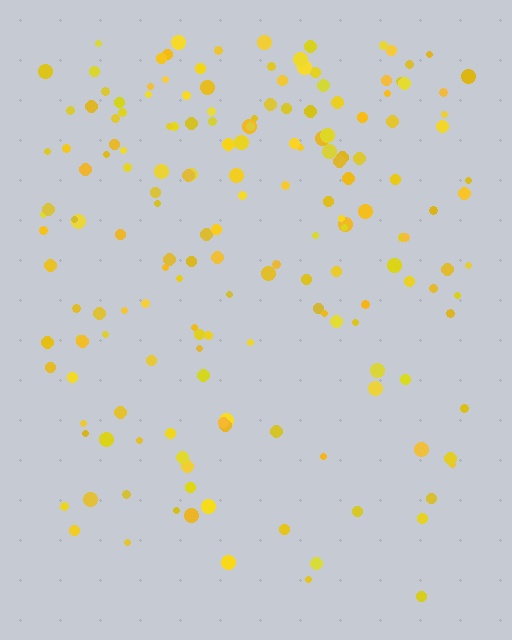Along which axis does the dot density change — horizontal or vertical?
Vertical.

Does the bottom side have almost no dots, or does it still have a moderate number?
Still a moderate number, just noticeably fewer than the top.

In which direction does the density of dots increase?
From bottom to top, with the top side densest.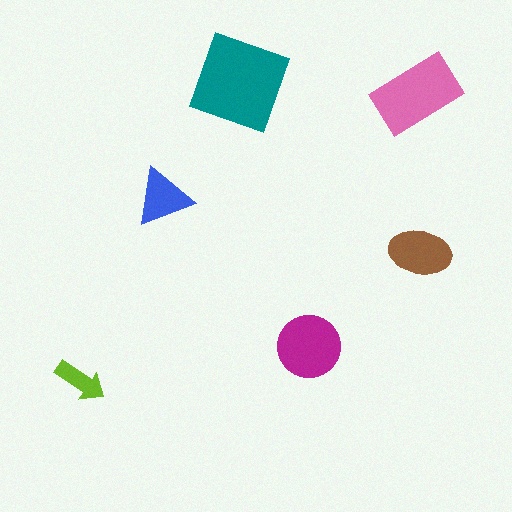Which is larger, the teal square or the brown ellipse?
The teal square.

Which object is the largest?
The teal square.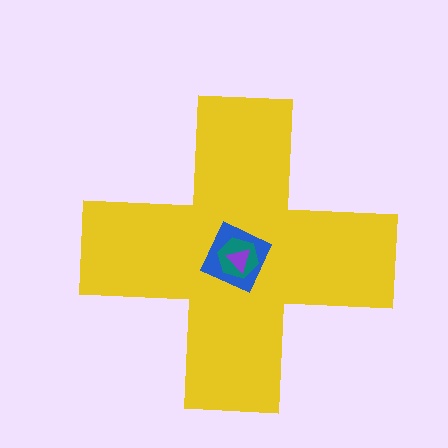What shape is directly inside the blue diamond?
The teal hexagon.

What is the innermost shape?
The purple triangle.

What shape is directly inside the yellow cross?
The blue diamond.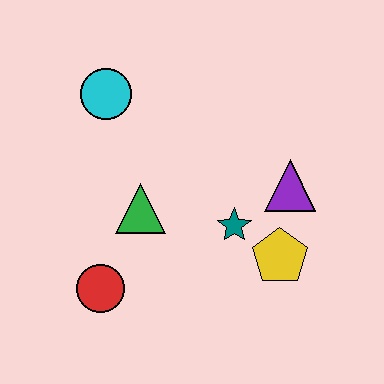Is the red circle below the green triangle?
Yes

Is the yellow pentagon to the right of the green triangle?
Yes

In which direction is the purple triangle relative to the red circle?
The purple triangle is to the right of the red circle.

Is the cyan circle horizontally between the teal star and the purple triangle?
No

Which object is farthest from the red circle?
The purple triangle is farthest from the red circle.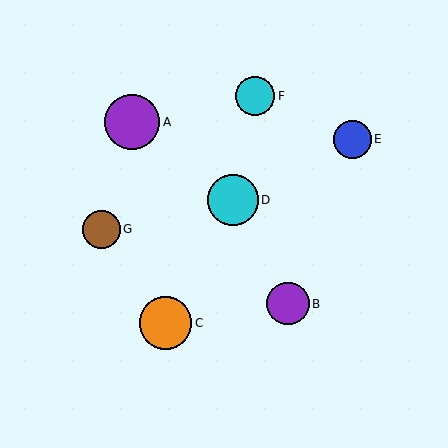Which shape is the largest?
The purple circle (labeled A) is the largest.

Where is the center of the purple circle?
The center of the purple circle is at (288, 304).